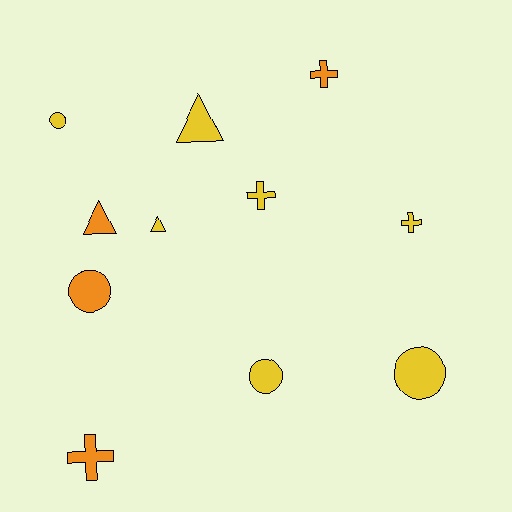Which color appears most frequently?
Yellow, with 7 objects.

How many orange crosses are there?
There are 2 orange crosses.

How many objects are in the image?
There are 11 objects.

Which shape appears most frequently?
Circle, with 4 objects.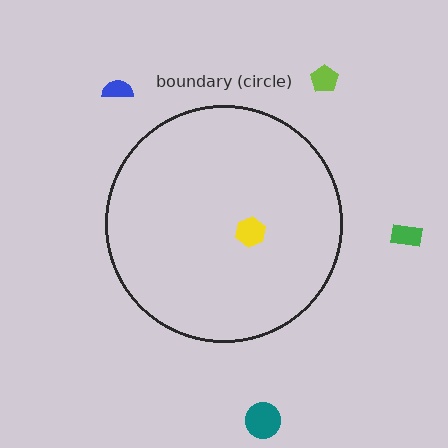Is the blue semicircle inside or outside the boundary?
Outside.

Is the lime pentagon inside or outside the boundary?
Outside.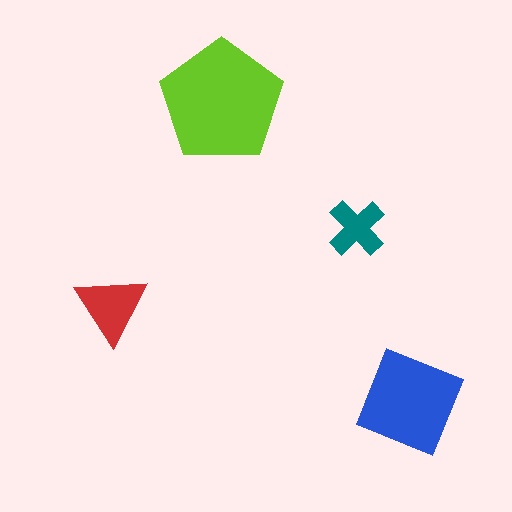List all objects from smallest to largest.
The teal cross, the red triangle, the blue diamond, the lime pentagon.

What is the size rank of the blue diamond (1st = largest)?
2nd.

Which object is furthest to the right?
The blue diamond is rightmost.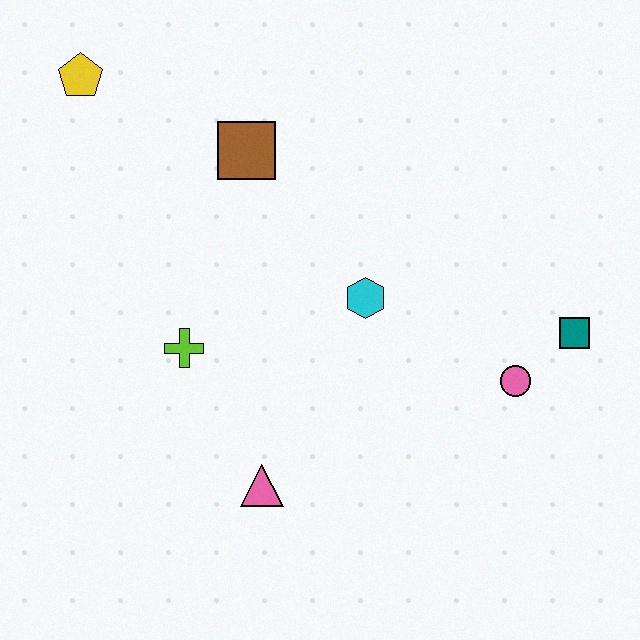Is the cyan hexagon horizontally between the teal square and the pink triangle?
Yes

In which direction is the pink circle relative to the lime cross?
The pink circle is to the right of the lime cross.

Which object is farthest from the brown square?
The teal square is farthest from the brown square.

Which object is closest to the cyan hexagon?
The pink circle is closest to the cyan hexagon.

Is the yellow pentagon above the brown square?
Yes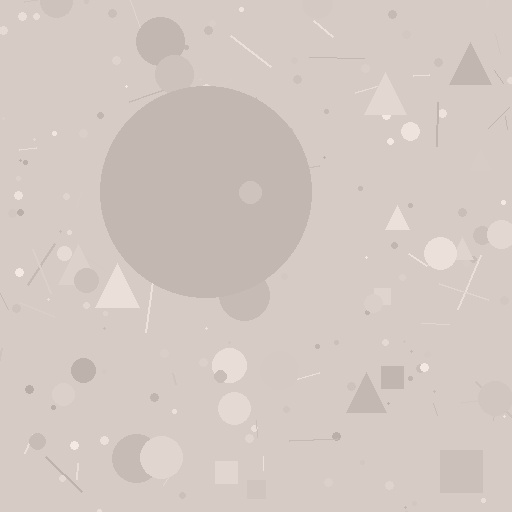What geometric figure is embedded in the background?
A circle is embedded in the background.